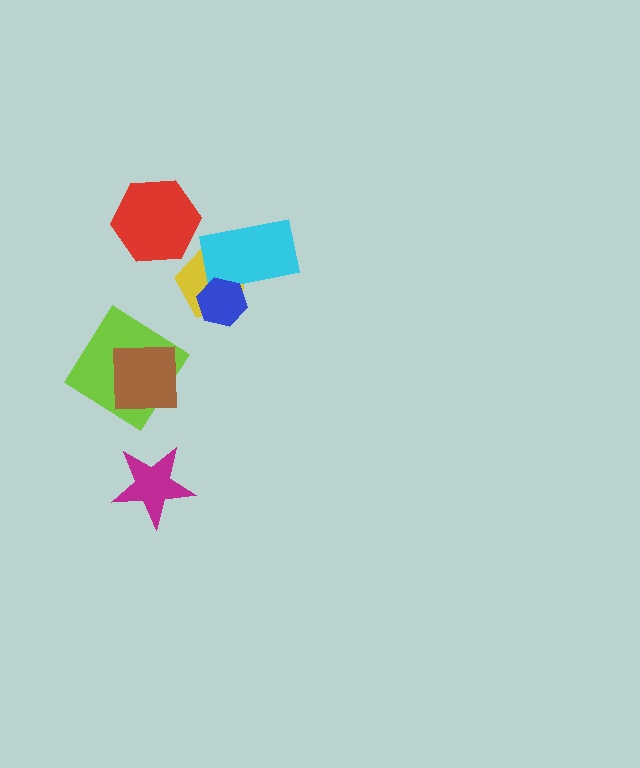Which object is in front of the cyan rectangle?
The blue hexagon is in front of the cyan rectangle.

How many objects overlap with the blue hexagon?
2 objects overlap with the blue hexagon.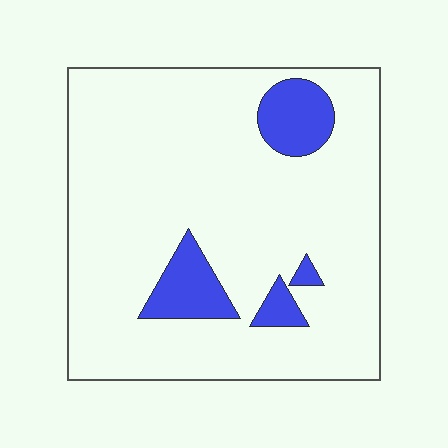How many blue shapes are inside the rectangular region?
4.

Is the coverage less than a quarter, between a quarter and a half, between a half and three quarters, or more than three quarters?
Less than a quarter.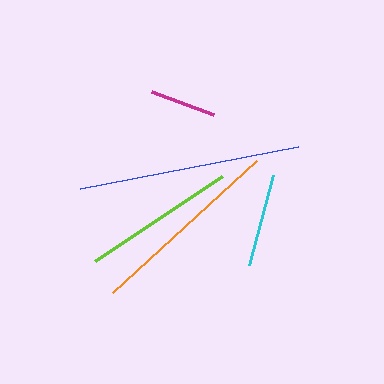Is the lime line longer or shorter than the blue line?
The blue line is longer than the lime line.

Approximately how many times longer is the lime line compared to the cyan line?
The lime line is approximately 1.6 times the length of the cyan line.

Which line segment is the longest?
The blue line is the longest at approximately 221 pixels.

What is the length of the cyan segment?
The cyan segment is approximately 94 pixels long.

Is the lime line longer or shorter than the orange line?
The orange line is longer than the lime line.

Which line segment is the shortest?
The magenta line is the shortest at approximately 66 pixels.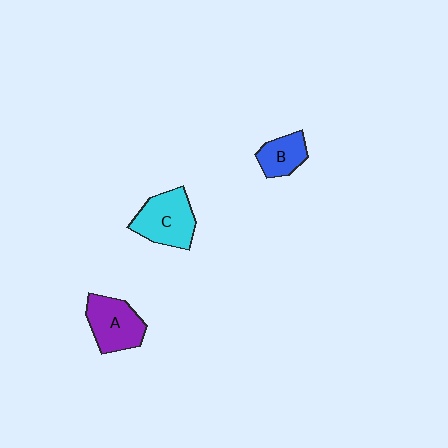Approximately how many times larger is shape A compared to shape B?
Approximately 1.5 times.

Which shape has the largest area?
Shape C (cyan).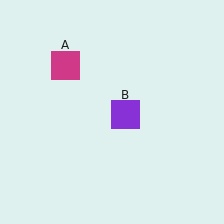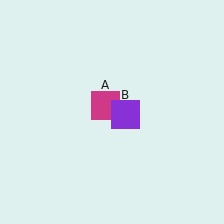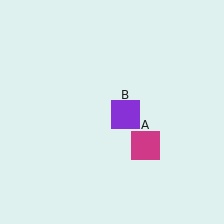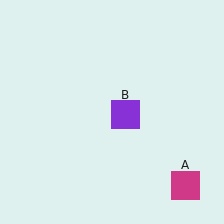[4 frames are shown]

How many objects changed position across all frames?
1 object changed position: magenta square (object A).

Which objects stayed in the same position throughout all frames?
Purple square (object B) remained stationary.